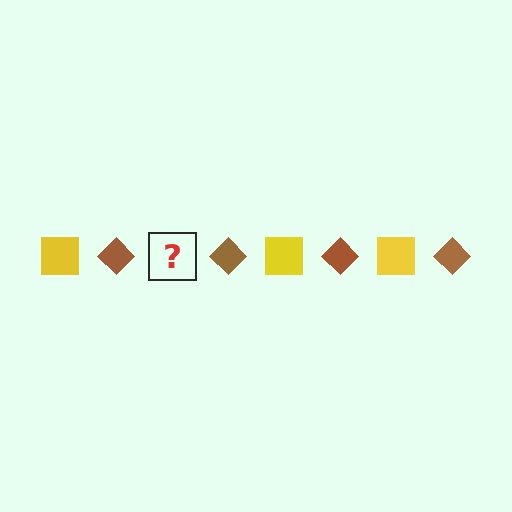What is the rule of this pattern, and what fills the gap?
The rule is that the pattern alternates between yellow square and brown diamond. The gap should be filled with a yellow square.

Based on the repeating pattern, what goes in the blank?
The blank should be a yellow square.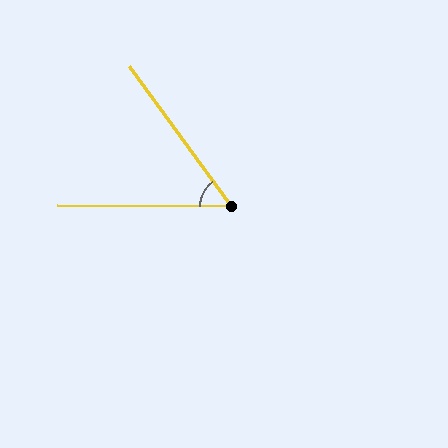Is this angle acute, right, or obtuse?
It is acute.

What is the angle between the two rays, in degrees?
Approximately 54 degrees.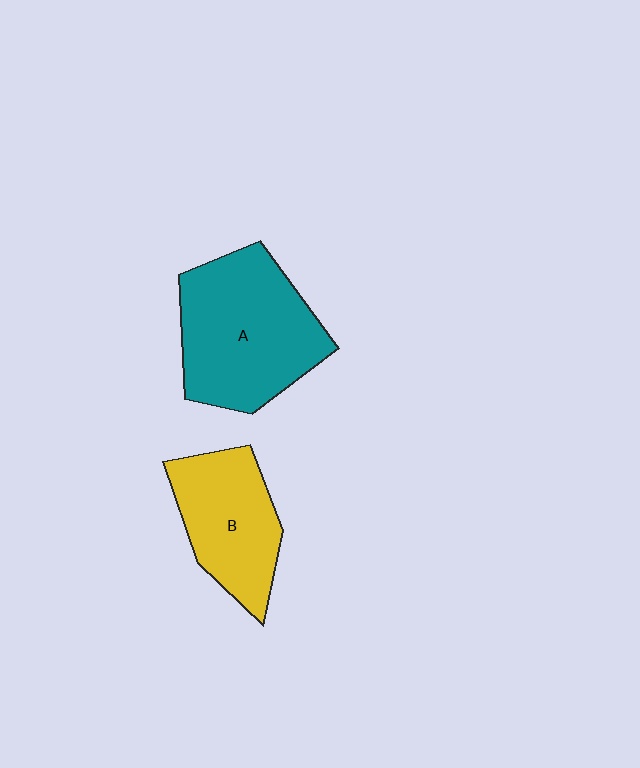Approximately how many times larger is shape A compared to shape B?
Approximately 1.4 times.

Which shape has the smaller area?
Shape B (yellow).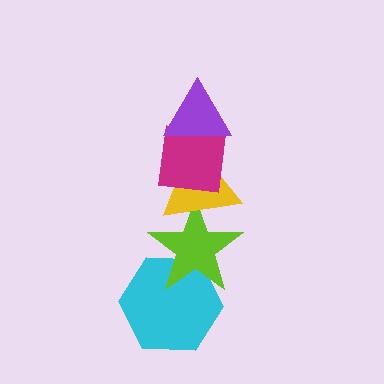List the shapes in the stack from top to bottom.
From top to bottom: the purple triangle, the magenta square, the yellow triangle, the lime star, the cyan hexagon.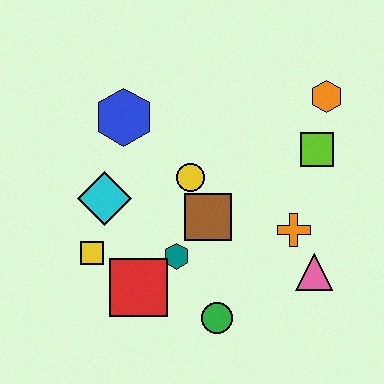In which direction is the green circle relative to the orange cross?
The green circle is below the orange cross.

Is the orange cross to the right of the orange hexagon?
No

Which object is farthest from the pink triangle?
The blue hexagon is farthest from the pink triangle.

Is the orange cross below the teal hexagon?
No